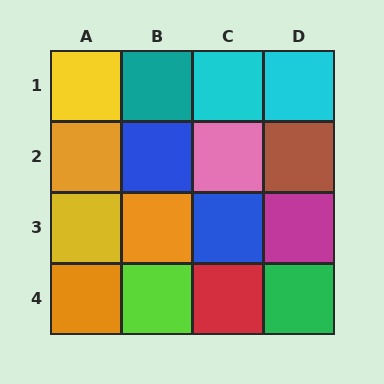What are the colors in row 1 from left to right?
Yellow, teal, cyan, cyan.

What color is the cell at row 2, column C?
Pink.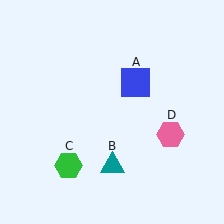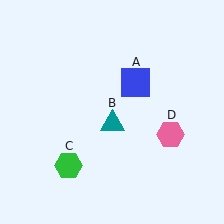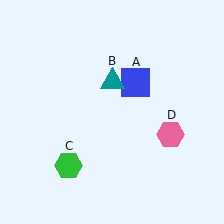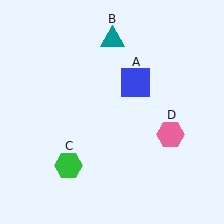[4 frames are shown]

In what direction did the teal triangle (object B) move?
The teal triangle (object B) moved up.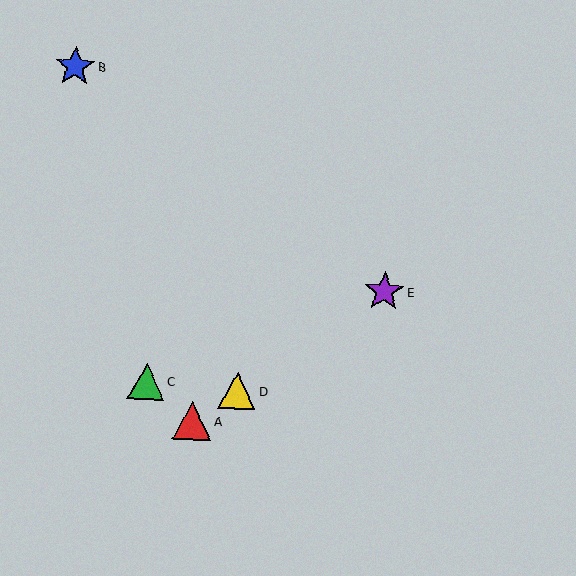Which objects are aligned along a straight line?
Objects A, D, E are aligned along a straight line.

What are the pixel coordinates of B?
Object B is at (75, 66).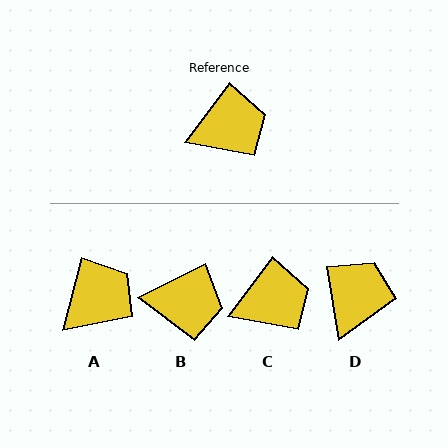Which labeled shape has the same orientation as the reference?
C.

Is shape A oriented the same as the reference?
No, it is off by about 22 degrees.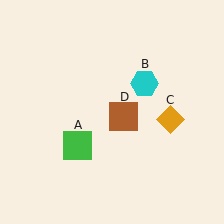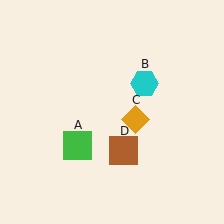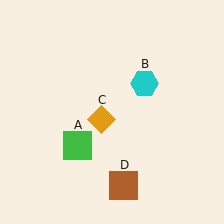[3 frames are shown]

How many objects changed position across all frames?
2 objects changed position: orange diamond (object C), brown square (object D).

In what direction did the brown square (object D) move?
The brown square (object D) moved down.